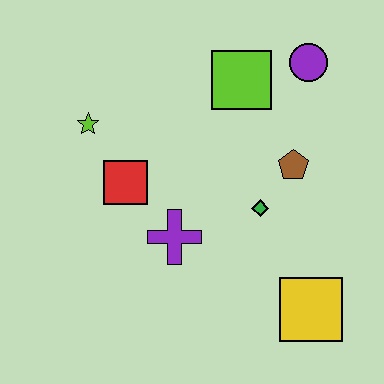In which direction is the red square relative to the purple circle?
The red square is to the left of the purple circle.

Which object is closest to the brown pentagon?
The green diamond is closest to the brown pentagon.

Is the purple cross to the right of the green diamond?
No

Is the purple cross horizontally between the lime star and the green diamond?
Yes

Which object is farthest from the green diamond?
The lime star is farthest from the green diamond.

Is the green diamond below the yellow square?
No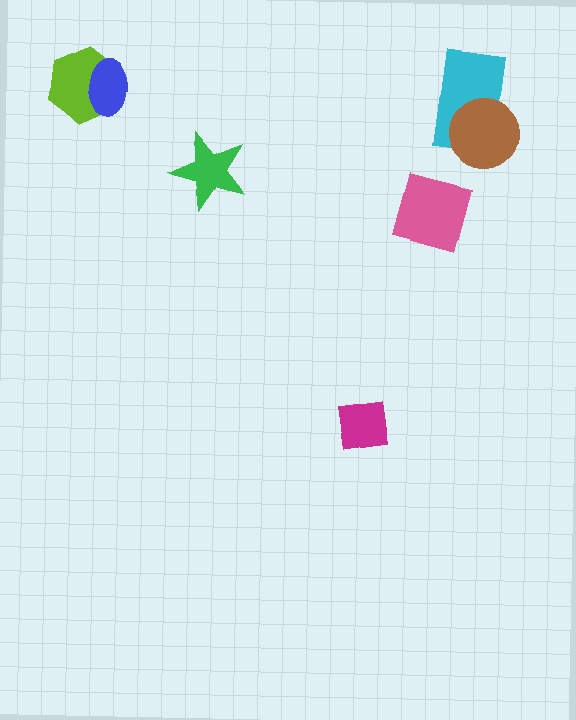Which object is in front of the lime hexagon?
The blue ellipse is in front of the lime hexagon.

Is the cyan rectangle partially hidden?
Yes, it is partially covered by another shape.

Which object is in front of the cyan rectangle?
The brown circle is in front of the cyan rectangle.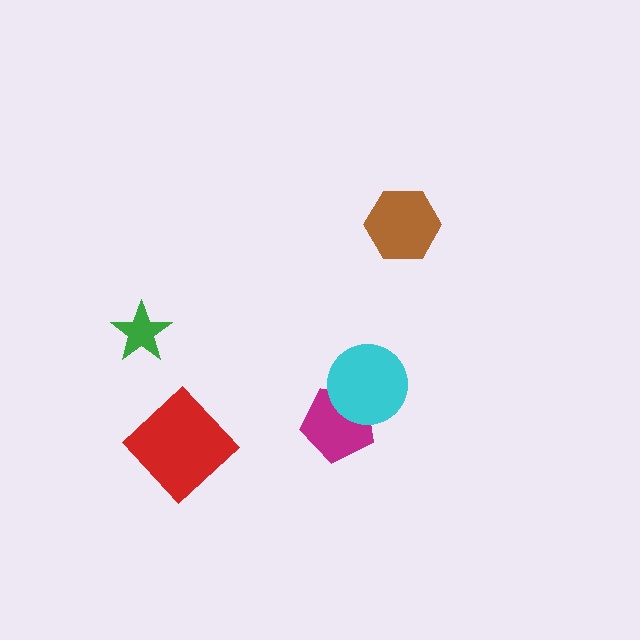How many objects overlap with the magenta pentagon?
1 object overlaps with the magenta pentagon.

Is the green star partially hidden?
No, no other shape covers it.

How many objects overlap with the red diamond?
0 objects overlap with the red diamond.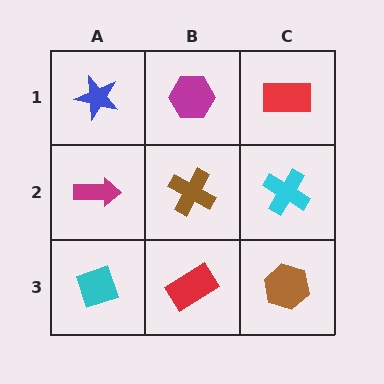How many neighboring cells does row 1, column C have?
2.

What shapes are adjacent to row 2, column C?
A red rectangle (row 1, column C), a brown hexagon (row 3, column C), a brown cross (row 2, column B).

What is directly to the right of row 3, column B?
A brown hexagon.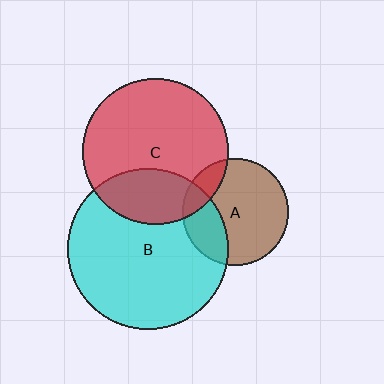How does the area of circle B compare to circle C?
Approximately 1.2 times.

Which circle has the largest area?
Circle B (cyan).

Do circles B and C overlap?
Yes.